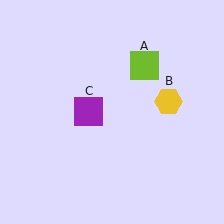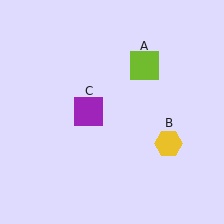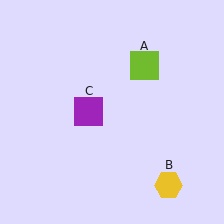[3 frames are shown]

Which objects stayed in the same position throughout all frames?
Lime square (object A) and purple square (object C) remained stationary.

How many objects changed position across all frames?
1 object changed position: yellow hexagon (object B).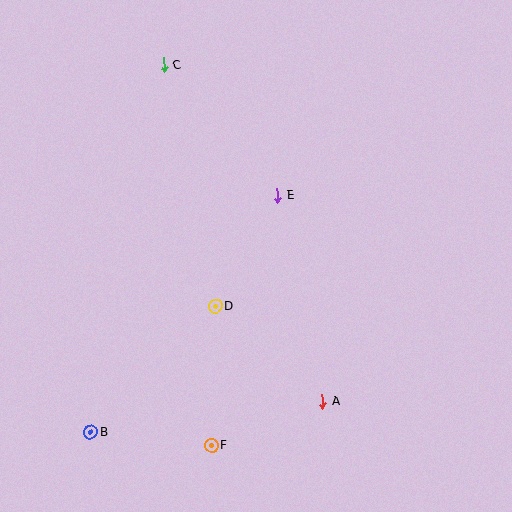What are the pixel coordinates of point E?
Point E is at (277, 195).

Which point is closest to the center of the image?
Point E at (277, 195) is closest to the center.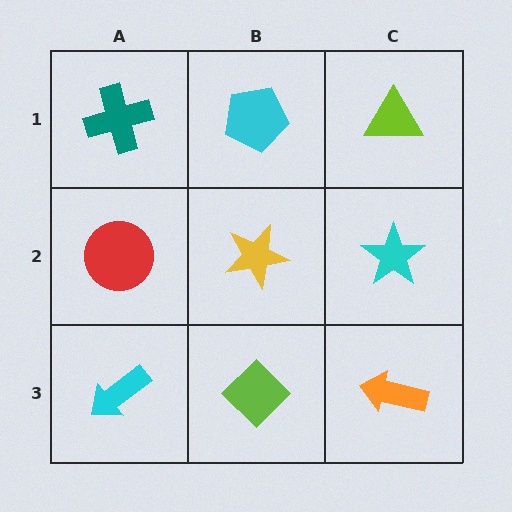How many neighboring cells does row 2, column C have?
3.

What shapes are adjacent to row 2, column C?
A lime triangle (row 1, column C), an orange arrow (row 3, column C), a yellow star (row 2, column B).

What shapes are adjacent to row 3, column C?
A cyan star (row 2, column C), a lime diamond (row 3, column B).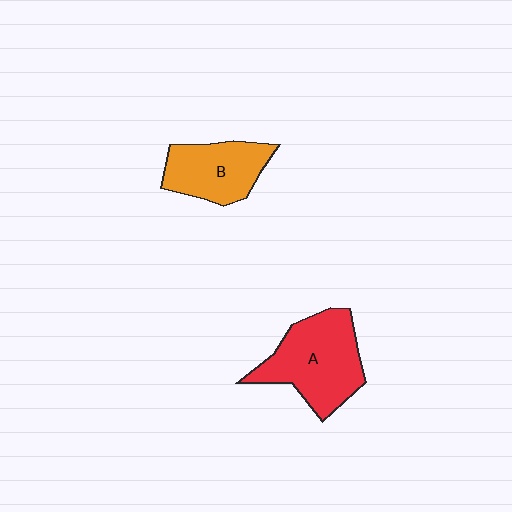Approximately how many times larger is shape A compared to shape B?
Approximately 1.4 times.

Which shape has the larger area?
Shape A (red).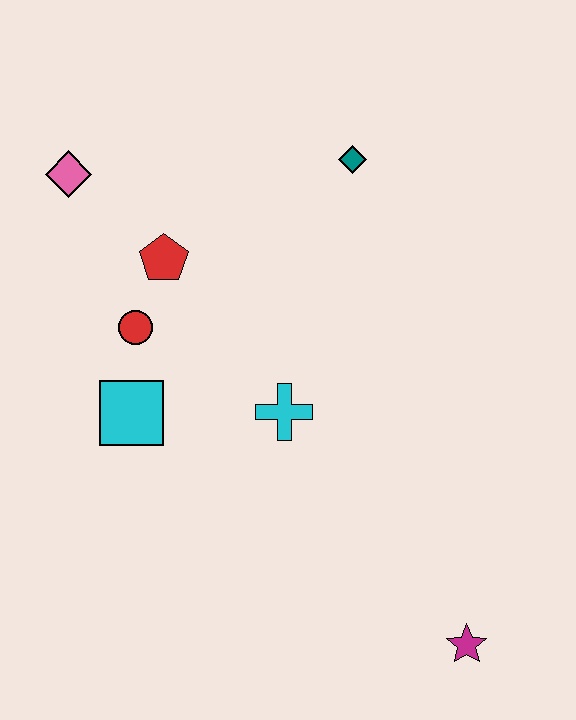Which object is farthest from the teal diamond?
The magenta star is farthest from the teal diamond.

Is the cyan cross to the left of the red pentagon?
No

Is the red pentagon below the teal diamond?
Yes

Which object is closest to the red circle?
The red pentagon is closest to the red circle.